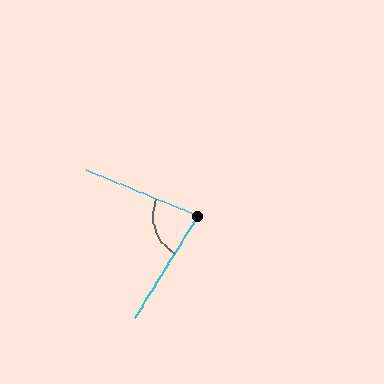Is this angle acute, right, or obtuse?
It is acute.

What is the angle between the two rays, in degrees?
Approximately 81 degrees.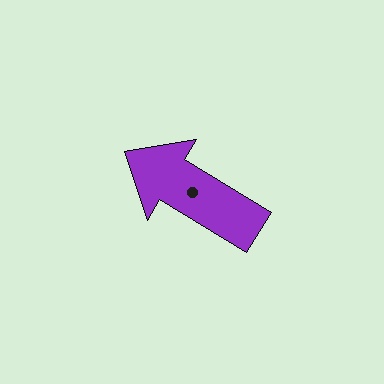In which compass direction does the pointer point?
Northwest.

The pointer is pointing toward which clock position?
Roughly 10 o'clock.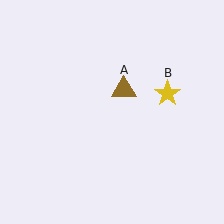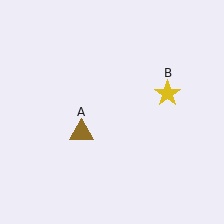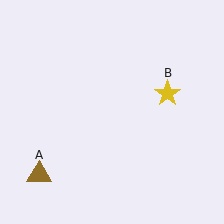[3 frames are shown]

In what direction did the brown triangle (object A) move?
The brown triangle (object A) moved down and to the left.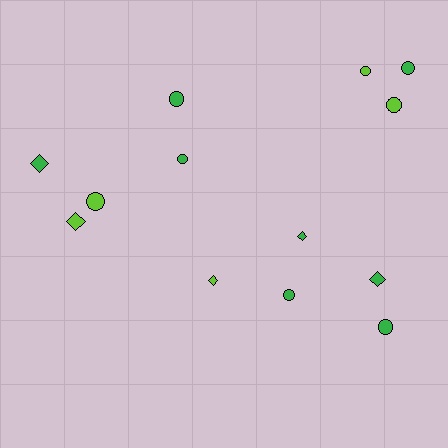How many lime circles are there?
There are 3 lime circles.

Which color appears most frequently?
Green, with 8 objects.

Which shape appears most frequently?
Circle, with 8 objects.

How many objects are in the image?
There are 13 objects.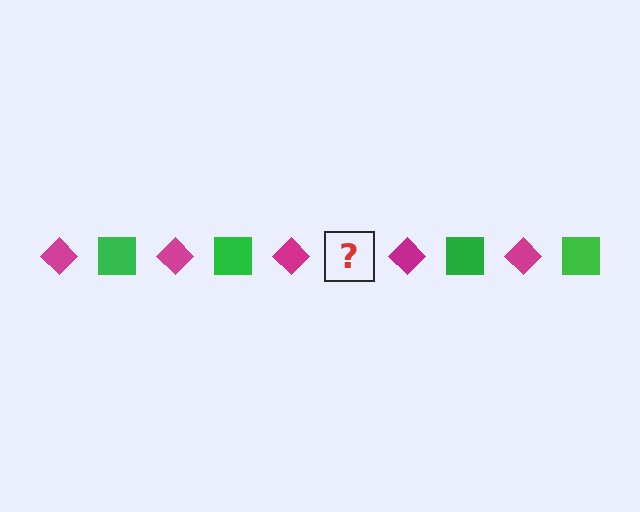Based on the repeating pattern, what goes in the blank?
The blank should be a green square.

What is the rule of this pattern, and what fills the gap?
The rule is that the pattern alternates between magenta diamond and green square. The gap should be filled with a green square.